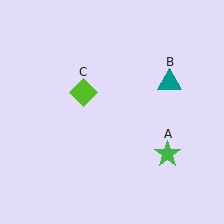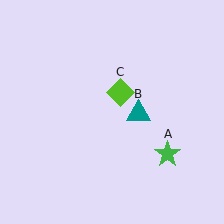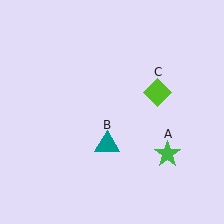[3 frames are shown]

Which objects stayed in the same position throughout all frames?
Green star (object A) remained stationary.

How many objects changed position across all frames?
2 objects changed position: teal triangle (object B), lime diamond (object C).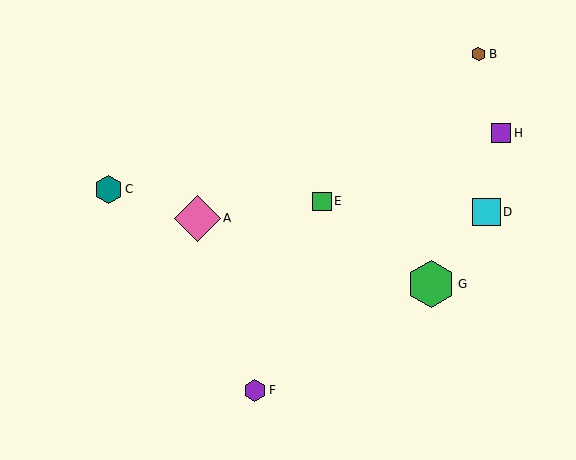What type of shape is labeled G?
Shape G is a green hexagon.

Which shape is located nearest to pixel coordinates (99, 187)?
The teal hexagon (labeled C) at (108, 189) is nearest to that location.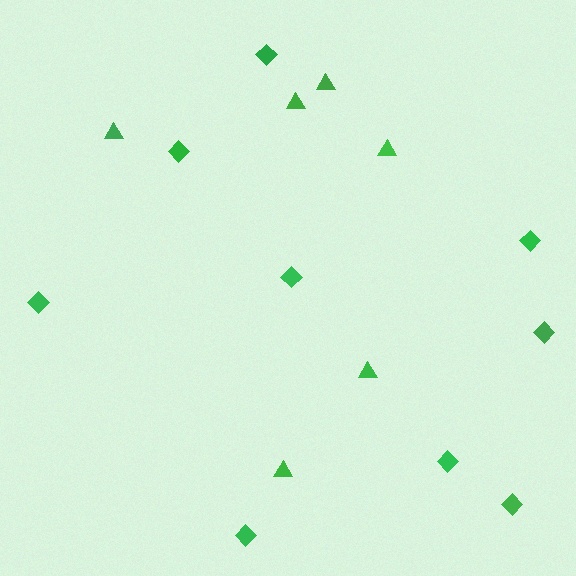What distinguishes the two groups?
There are 2 groups: one group of triangles (6) and one group of diamonds (9).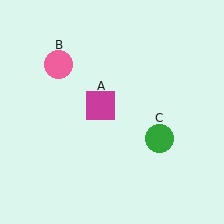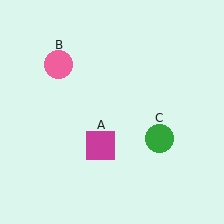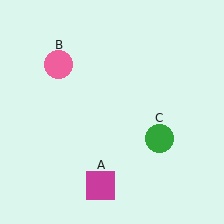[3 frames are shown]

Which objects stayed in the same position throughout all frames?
Pink circle (object B) and green circle (object C) remained stationary.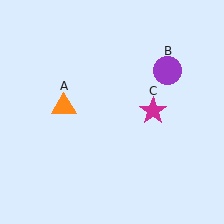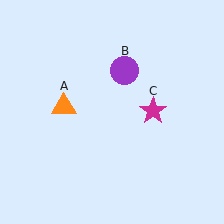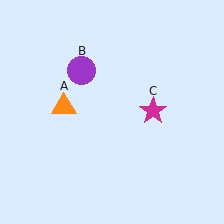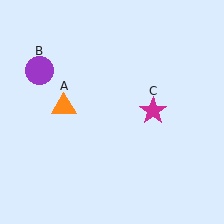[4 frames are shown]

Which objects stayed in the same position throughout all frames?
Orange triangle (object A) and magenta star (object C) remained stationary.